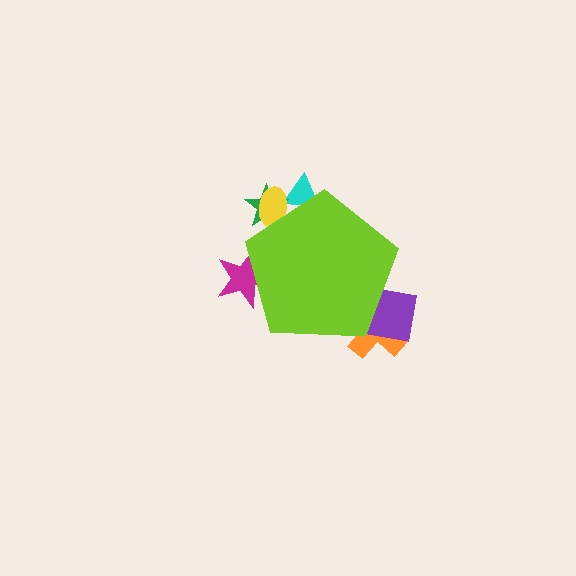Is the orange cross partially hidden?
Yes, the orange cross is partially hidden behind the lime pentagon.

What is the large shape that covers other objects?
A lime pentagon.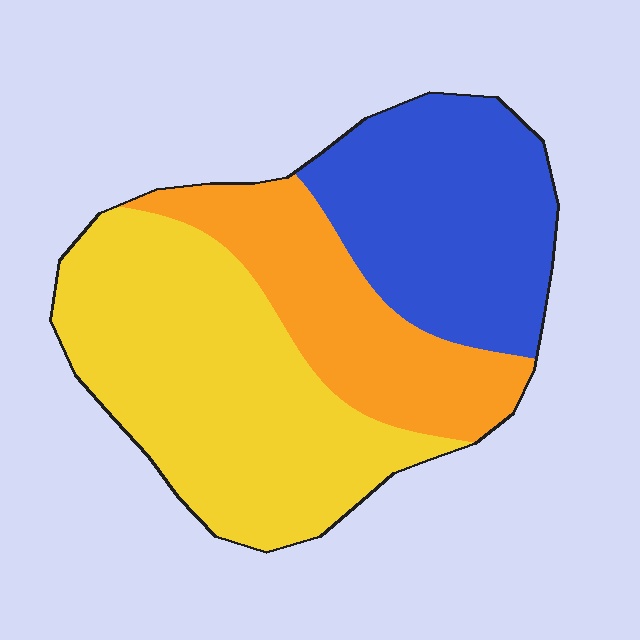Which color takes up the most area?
Yellow, at roughly 45%.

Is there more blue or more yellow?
Yellow.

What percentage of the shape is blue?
Blue covers roughly 30% of the shape.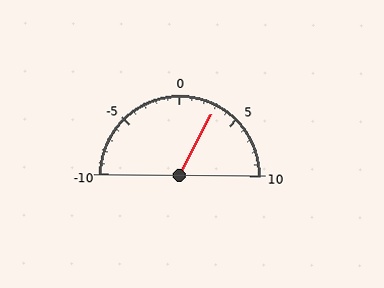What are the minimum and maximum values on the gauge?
The gauge ranges from -10 to 10.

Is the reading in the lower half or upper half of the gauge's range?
The reading is in the upper half of the range (-10 to 10).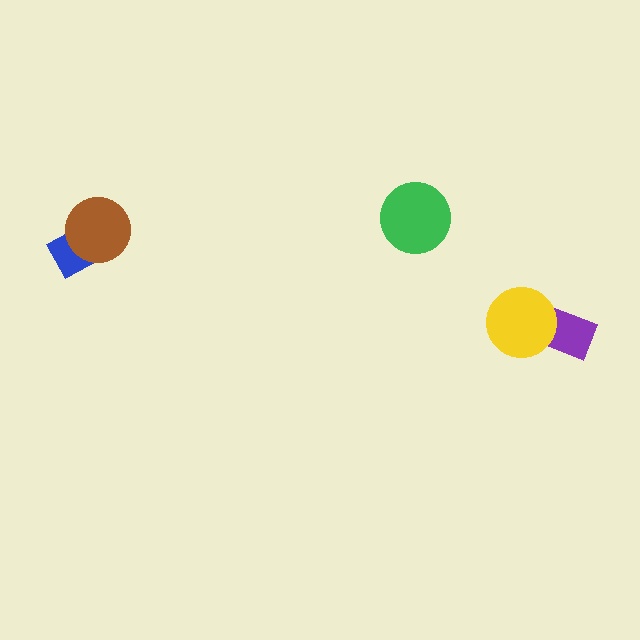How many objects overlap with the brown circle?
1 object overlaps with the brown circle.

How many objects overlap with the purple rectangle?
1 object overlaps with the purple rectangle.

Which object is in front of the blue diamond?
The brown circle is in front of the blue diamond.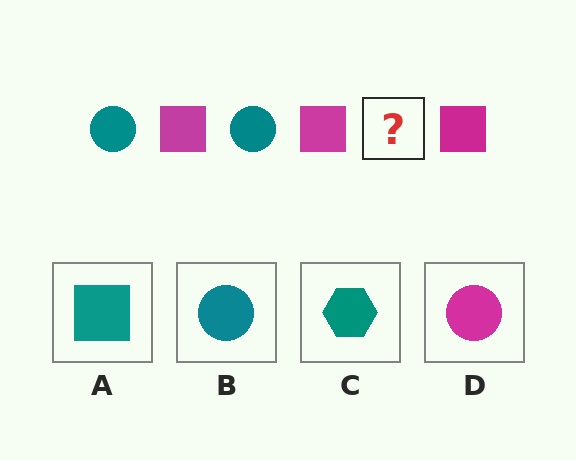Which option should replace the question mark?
Option B.